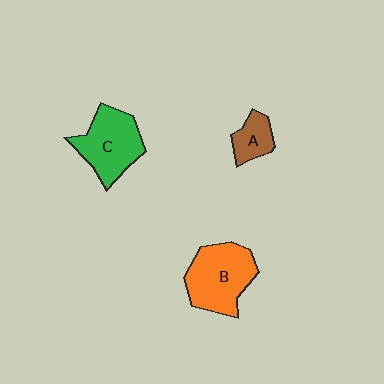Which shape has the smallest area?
Shape A (brown).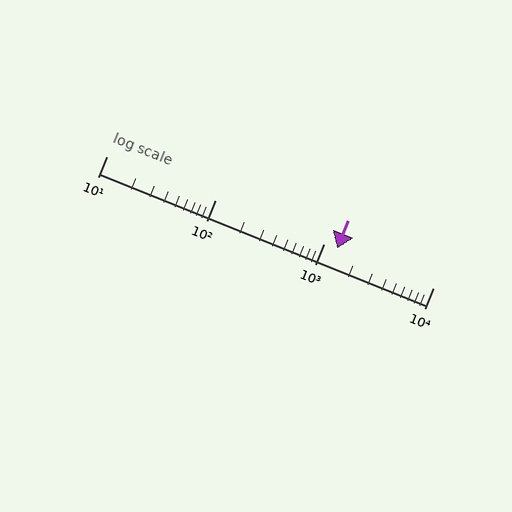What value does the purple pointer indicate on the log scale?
The pointer indicates approximately 1300.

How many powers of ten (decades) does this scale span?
The scale spans 3 decades, from 10 to 10000.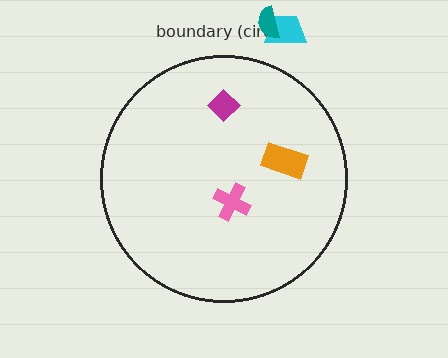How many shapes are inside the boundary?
3 inside, 2 outside.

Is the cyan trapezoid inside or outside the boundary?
Outside.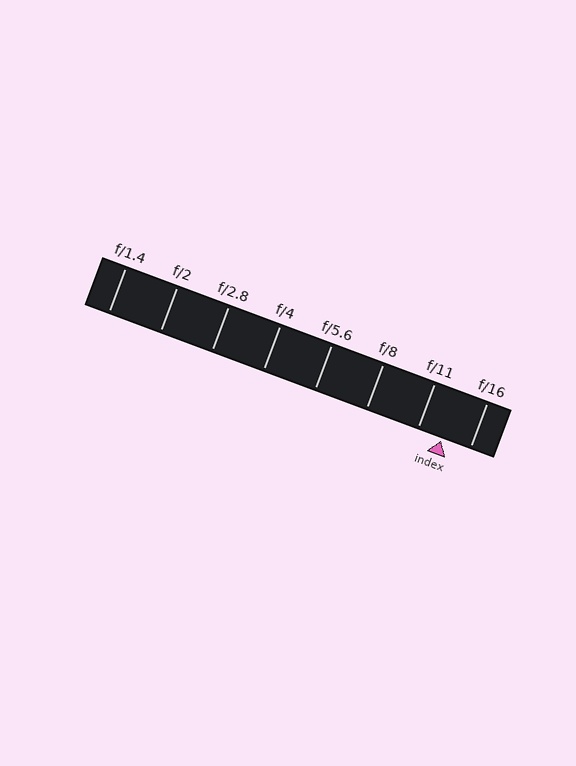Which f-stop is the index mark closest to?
The index mark is closest to f/11.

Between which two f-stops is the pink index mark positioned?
The index mark is between f/11 and f/16.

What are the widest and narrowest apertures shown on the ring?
The widest aperture shown is f/1.4 and the narrowest is f/16.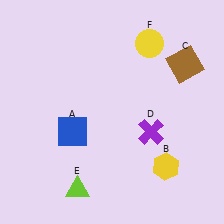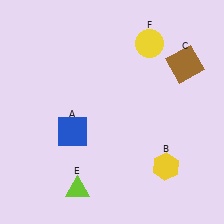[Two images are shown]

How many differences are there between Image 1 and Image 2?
There is 1 difference between the two images.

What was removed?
The purple cross (D) was removed in Image 2.